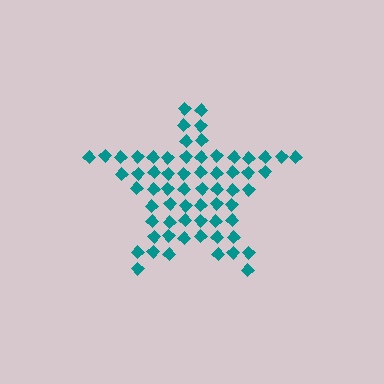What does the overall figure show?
The overall figure shows a star.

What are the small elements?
The small elements are diamonds.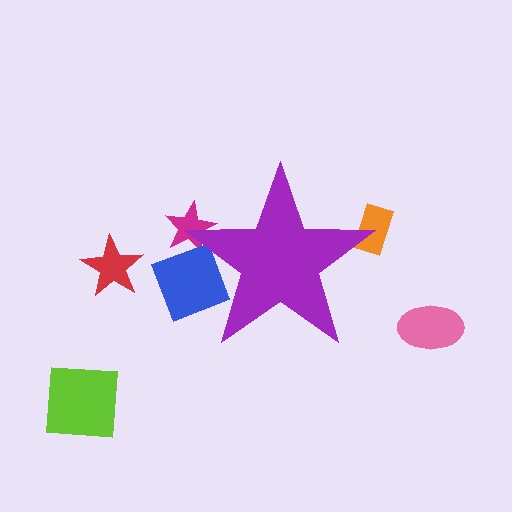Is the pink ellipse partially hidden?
No, the pink ellipse is fully visible.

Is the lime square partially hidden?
No, the lime square is fully visible.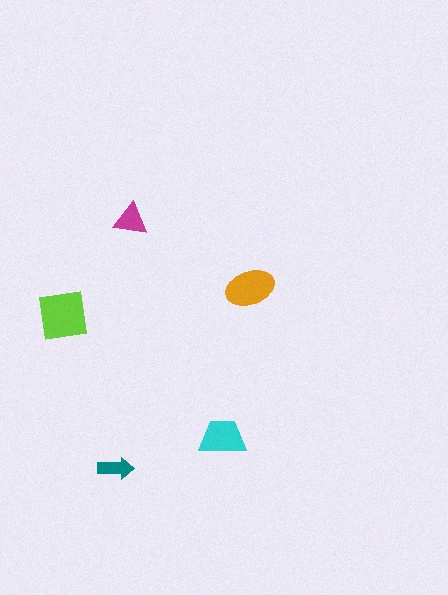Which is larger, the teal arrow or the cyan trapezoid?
The cyan trapezoid.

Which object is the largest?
The lime square.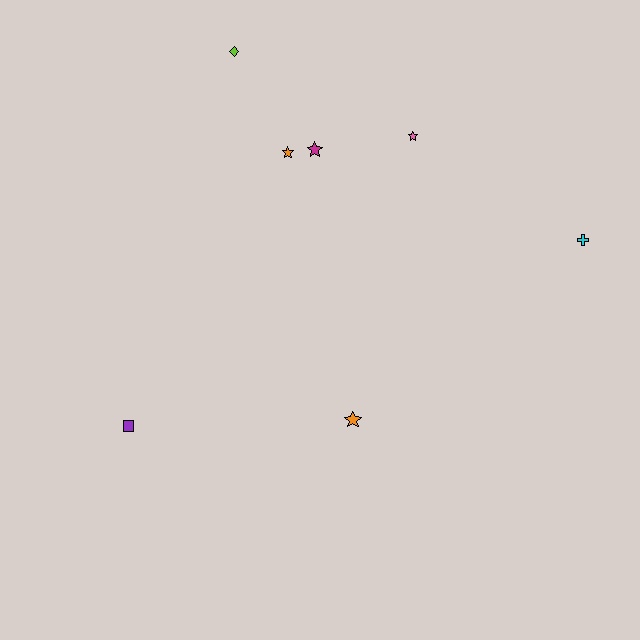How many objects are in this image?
There are 7 objects.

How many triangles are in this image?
There are no triangles.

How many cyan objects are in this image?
There is 1 cyan object.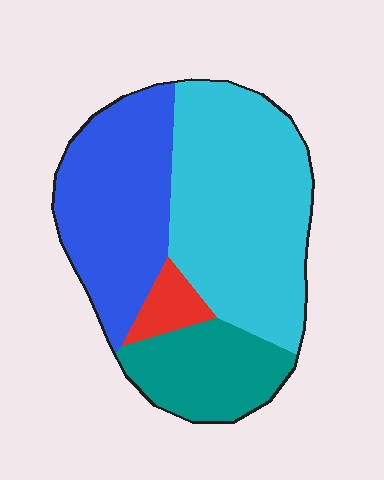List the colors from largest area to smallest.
From largest to smallest: cyan, blue, teal, red.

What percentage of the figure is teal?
Teal covers 18% of the figure.